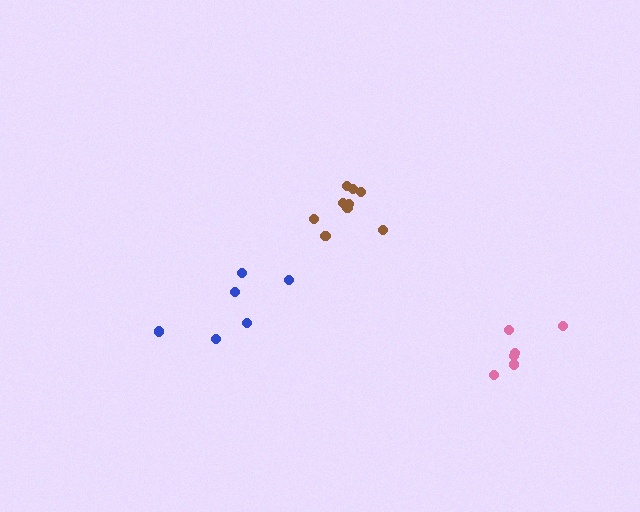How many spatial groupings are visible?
There are 3 spatial groupings.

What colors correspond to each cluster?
The clusters are colored: brown, pink, blue.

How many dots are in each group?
Group 1: 9 dots, Group 2: 6 dots, Group 3: 6 dots (21 total).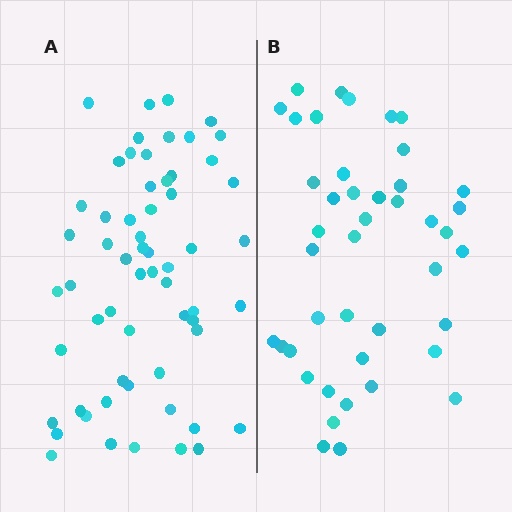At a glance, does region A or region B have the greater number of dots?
Region A (the left region) has more dots.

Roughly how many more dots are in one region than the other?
Region A has approximately 15 more dots than region B.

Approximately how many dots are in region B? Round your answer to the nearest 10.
About 40 dots. (The exact count is 43, which rounds to 40.)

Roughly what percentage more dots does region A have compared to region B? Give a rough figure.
About 40% more.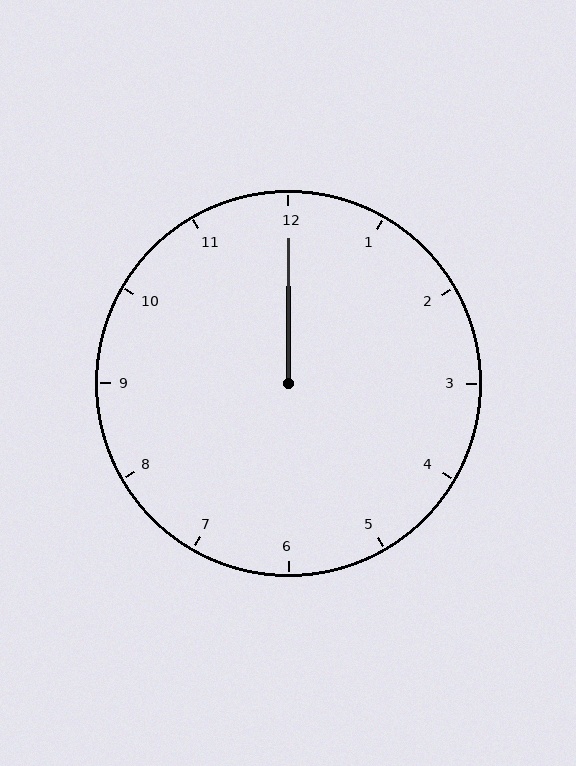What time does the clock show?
12:00.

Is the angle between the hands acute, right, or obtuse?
It is acute.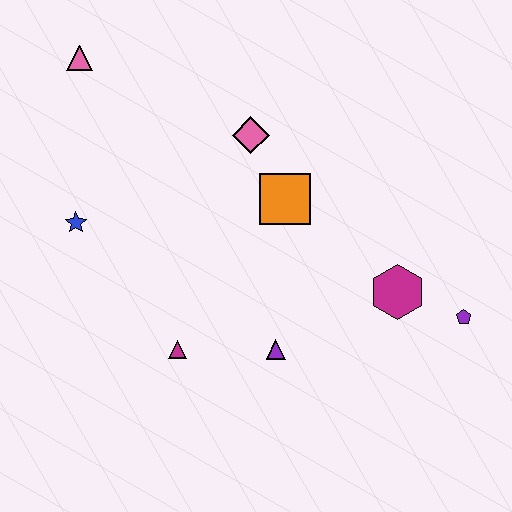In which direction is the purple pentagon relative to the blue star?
The purple pentagon is to the right of the blue star.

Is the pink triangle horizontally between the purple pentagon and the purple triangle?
No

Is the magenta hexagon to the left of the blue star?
No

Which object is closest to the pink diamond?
The orange square is closest to the pink diamond.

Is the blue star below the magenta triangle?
No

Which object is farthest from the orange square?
The pink triangle is farthest from the orange square.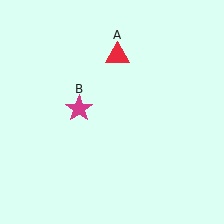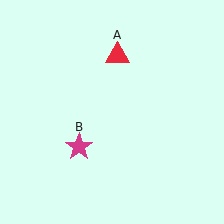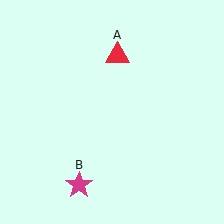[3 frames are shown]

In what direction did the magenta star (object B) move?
The magenta star (object B) moved down.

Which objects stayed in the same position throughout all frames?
Red triangle (object A) remained stationary.